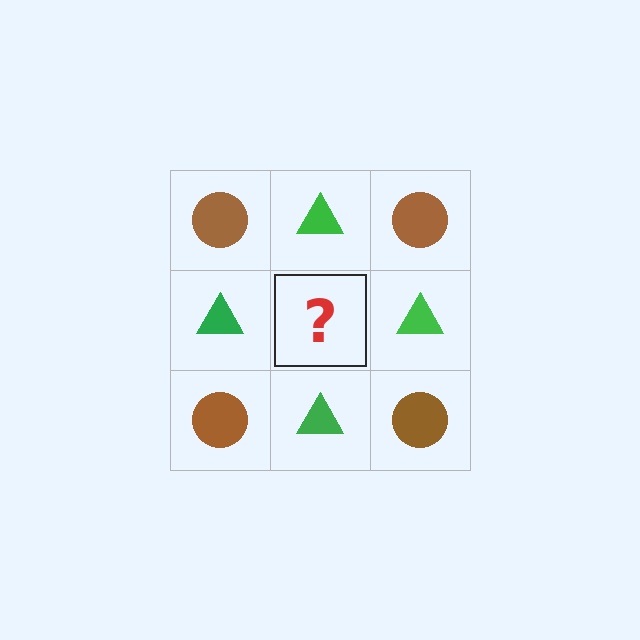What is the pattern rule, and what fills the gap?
The rule is that it alternates brown circle and green triangle in a checkerboard pattern. The gap should be filled with a brown circle.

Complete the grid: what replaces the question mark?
The question mark should be replaced with a brown circle.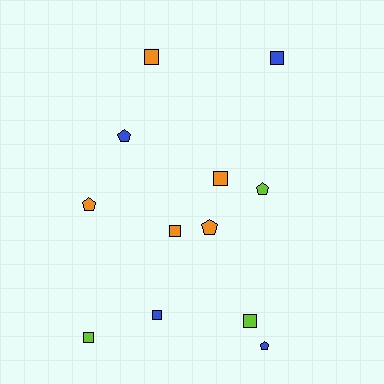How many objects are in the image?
There are 12 objects.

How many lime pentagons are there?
There is 1 lime pentagon.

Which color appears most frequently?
Orange, with 5 objects.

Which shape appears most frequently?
Square, with 7 objects.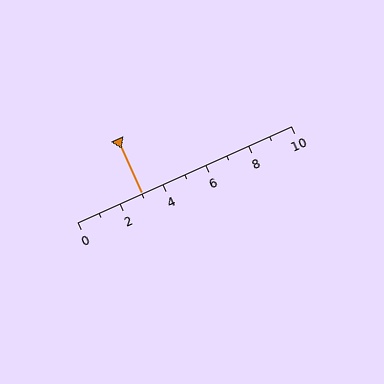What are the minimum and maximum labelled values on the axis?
The axis runs from 0 to 10.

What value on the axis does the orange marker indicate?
The marker indicates approximately 3.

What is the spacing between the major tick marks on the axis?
The major ticks are spaced 2 apart.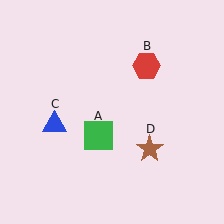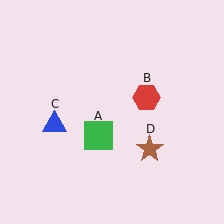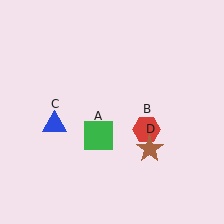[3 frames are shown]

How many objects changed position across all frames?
1 object changed position: red hexagon (object B).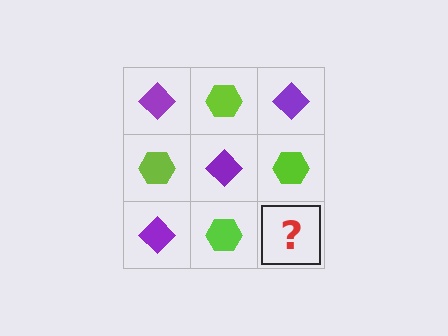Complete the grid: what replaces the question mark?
The question mark should be replaced with a purple diamond.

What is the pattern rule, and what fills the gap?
The rule is that it alternates purple diamond and lime hexagon in a checkerboard pattern. The gap should be filled with a purple diamond.